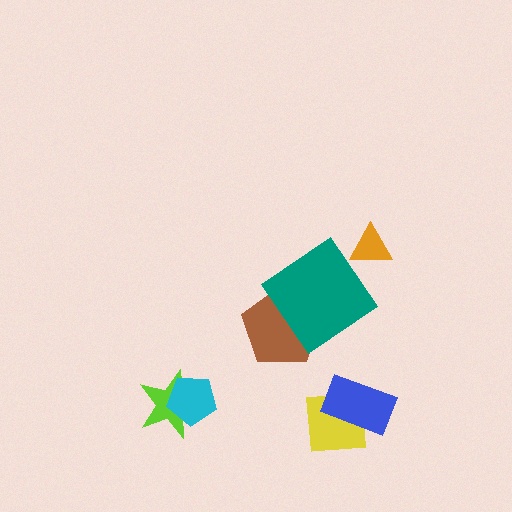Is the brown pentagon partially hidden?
Yes, it is partially covered by another shape.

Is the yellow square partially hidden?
Yes, it is partially covered by another shape.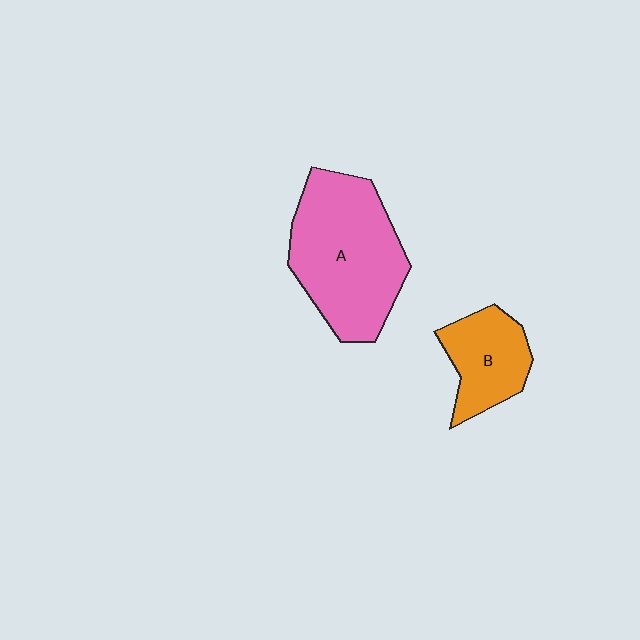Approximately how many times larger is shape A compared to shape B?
Approximately 2.1 times.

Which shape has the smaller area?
Shape B (orange).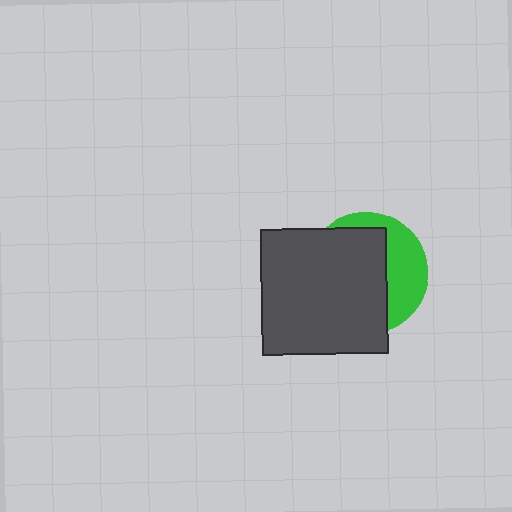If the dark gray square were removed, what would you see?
You would see the complete green circle.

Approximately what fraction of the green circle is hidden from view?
Roughly 65% of the green circle is hidden behind the dark gray square.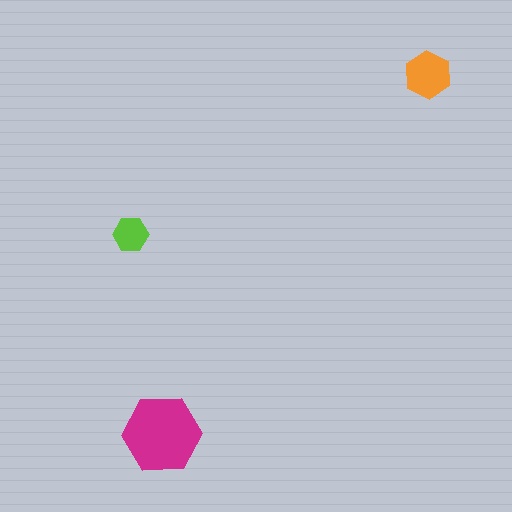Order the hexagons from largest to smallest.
the magenta one, the orange one, the lime one.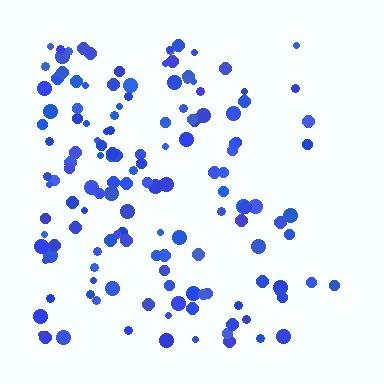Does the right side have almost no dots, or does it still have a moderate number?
Still a moderate number, just noticeably fewer than the left.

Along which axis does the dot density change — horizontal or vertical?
Horizontal.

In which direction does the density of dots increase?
From right to left, with the left side densest.